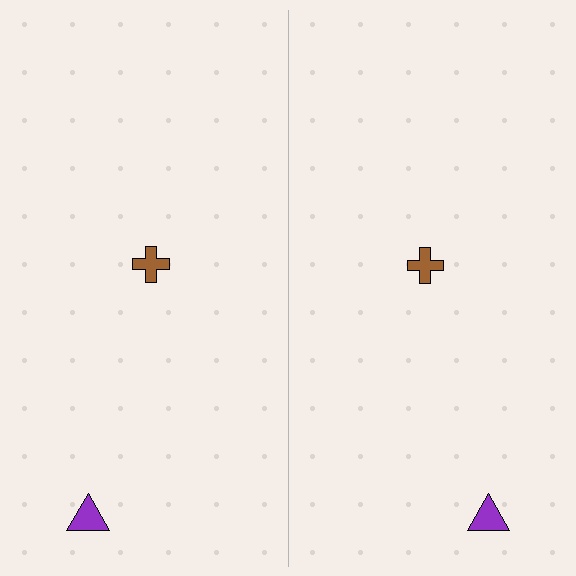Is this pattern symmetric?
Yes, this pattern has bilateral (reflection) symmetry.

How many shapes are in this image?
There are 4 shapes in this image.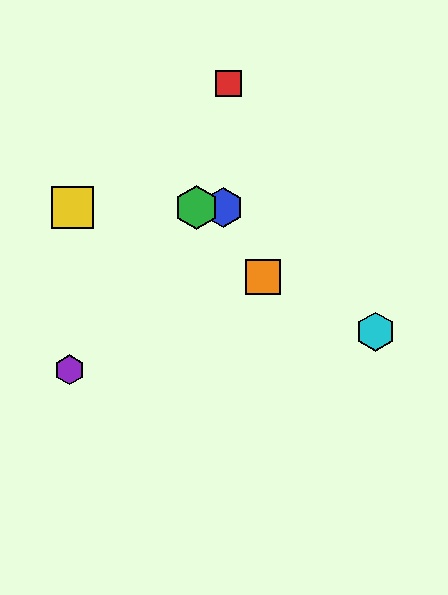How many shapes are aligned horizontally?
3 shapes (the blue hexagon, the green hexagon, the yellow square) are aligned horizontally.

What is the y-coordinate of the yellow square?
The yellow square is at y≈208.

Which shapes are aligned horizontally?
The blue hexagon, the green hexagon, the yellow square are aligned horizontally.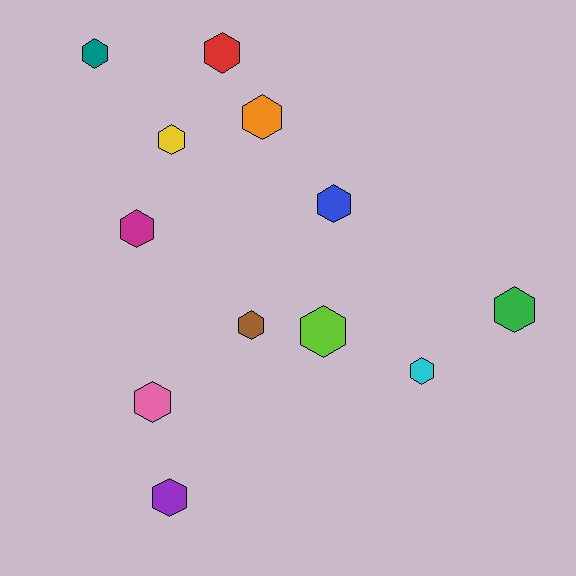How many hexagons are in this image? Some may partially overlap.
There are 12 hexagons.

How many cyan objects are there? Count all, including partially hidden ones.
There is 1 cyan object.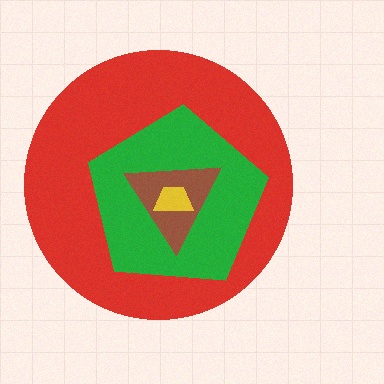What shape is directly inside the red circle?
The green pentagon.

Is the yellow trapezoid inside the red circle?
Yes.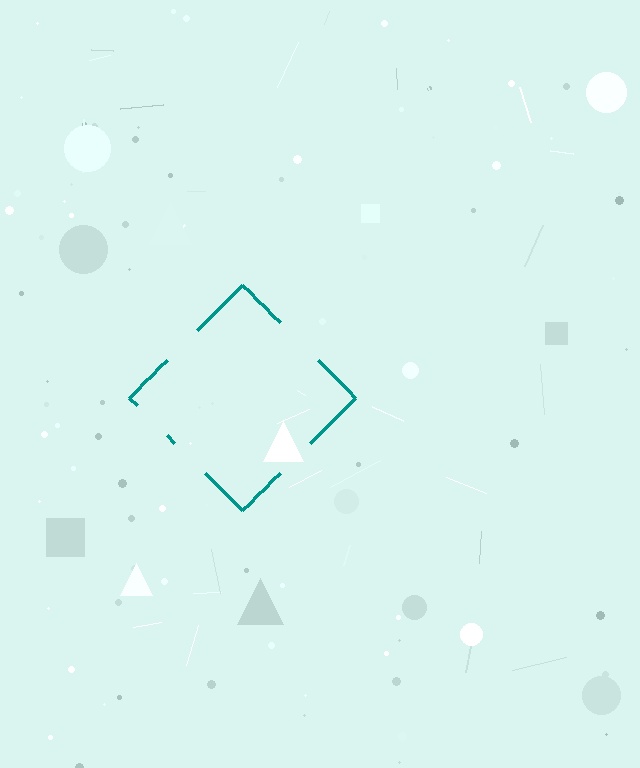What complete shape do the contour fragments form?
The contour fragments form a diamond.